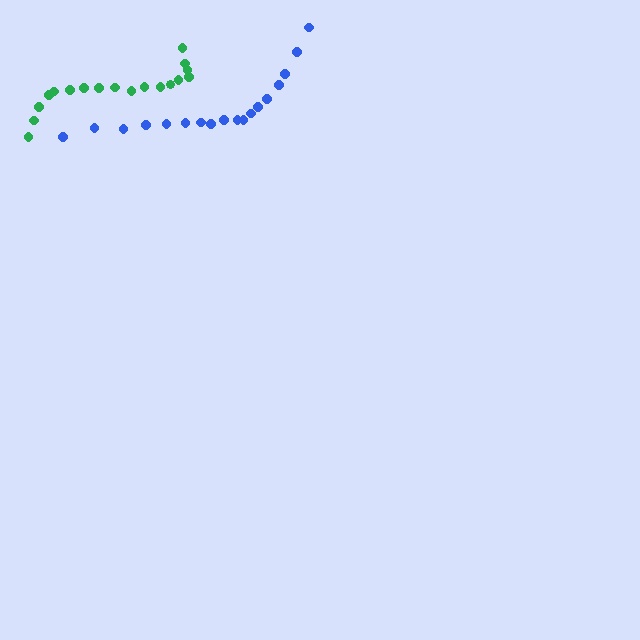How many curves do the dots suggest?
There are 2 distinct paths.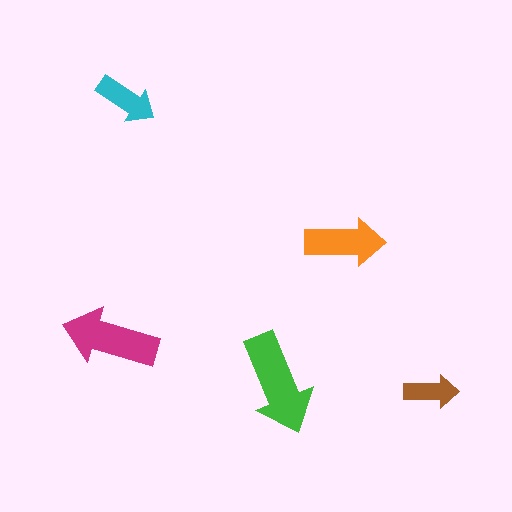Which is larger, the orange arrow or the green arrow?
The green one.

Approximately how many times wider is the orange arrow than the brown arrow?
About 1.5 times wider.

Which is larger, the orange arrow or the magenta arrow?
The magenta one.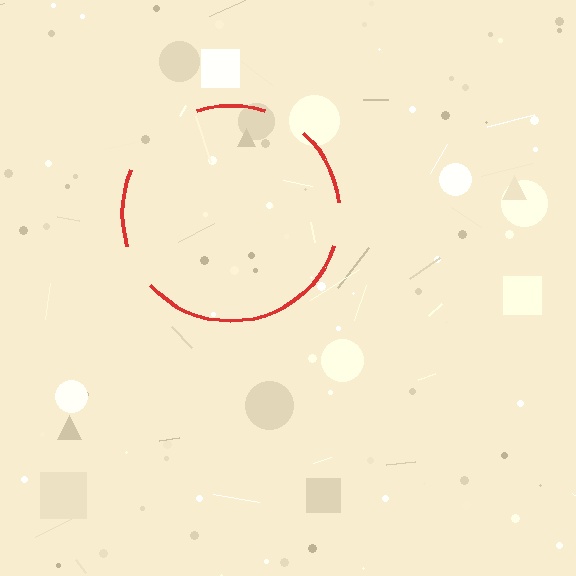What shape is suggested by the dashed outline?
The dashed outline suggests a circle.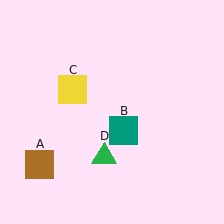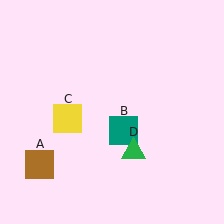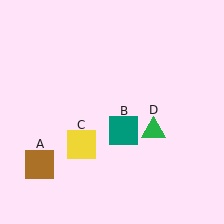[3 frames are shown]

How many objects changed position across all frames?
2 objects changed position: yellow square (object C), green triangle (object D).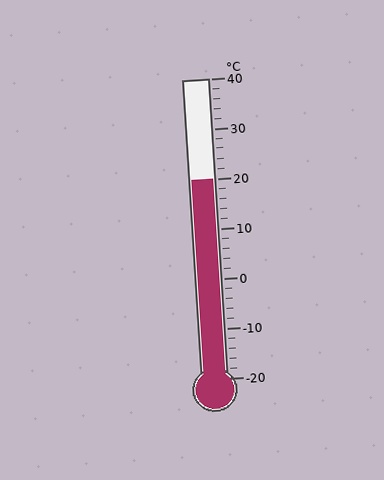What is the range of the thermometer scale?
The thermometer scale ranges from -20°C to 40°C.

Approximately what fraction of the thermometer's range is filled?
The thermometer is filled to approximately 65% of its range.